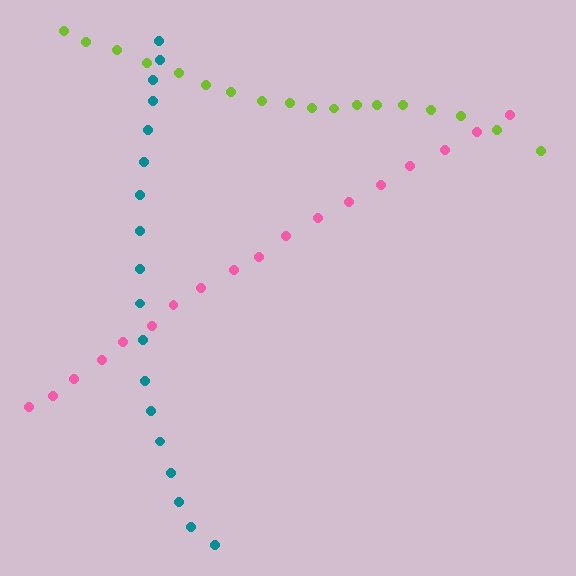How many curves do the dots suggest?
There are 3 distinct paths.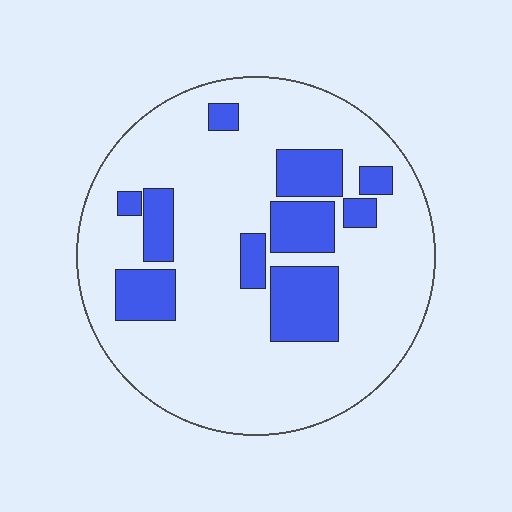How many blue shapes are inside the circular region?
10.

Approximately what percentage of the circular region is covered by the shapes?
Approximately 20%.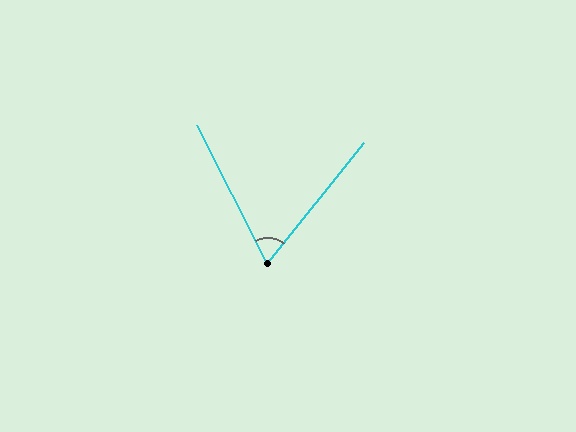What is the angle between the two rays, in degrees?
Approximately 65 degrees.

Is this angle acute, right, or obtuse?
It is acute.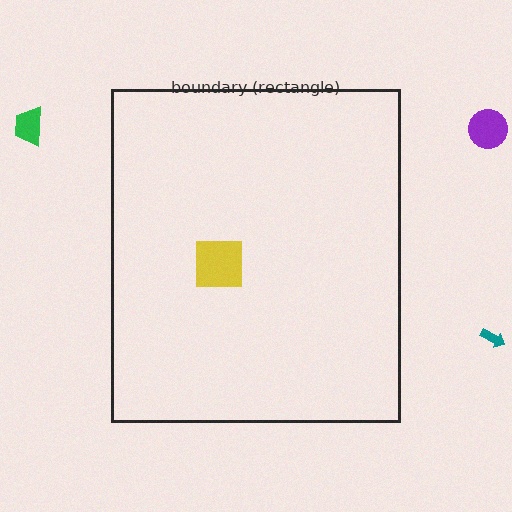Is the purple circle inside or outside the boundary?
Outside.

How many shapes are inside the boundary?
1 inside, 3 outside.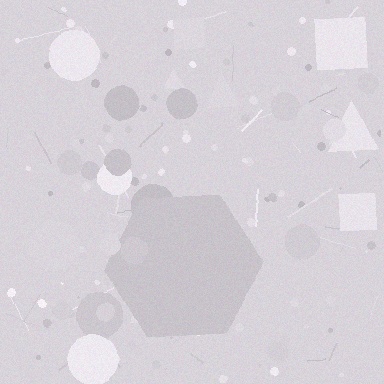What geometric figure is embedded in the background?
A hexagon is embedded in the background.